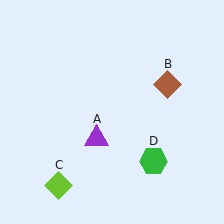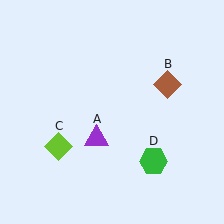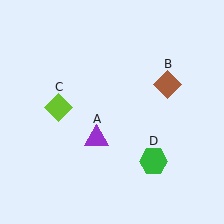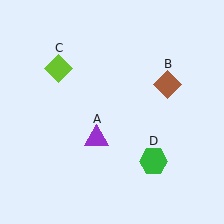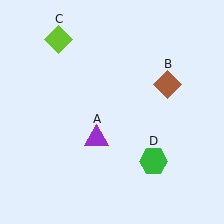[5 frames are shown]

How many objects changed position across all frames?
1 object changed position: lime diamond (object C).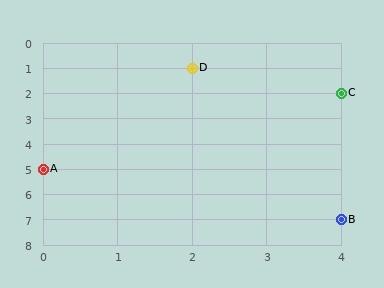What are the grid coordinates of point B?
Point B is at grid coordinates (4, 7).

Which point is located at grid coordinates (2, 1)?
Point D is at (2, 1).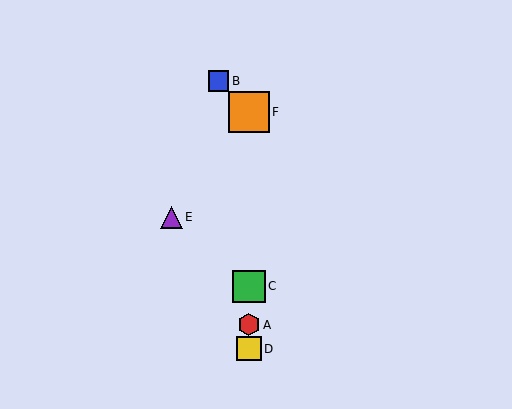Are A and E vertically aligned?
No, A is at x≈249 and E is at x≈171.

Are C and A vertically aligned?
Yes, both are at x≈249.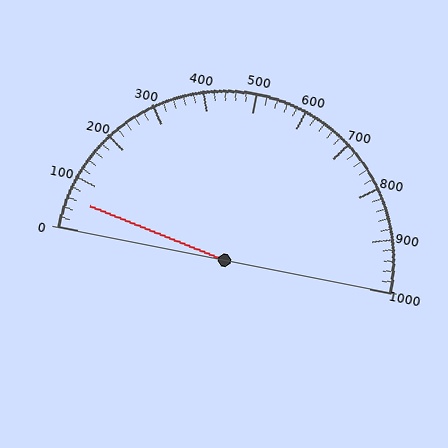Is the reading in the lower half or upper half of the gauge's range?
The reading is in the lower half of the range (0 to 1000).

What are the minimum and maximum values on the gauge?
The gauge ranges from 0 to 1000.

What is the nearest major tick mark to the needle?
The nearest major tick mark is 100.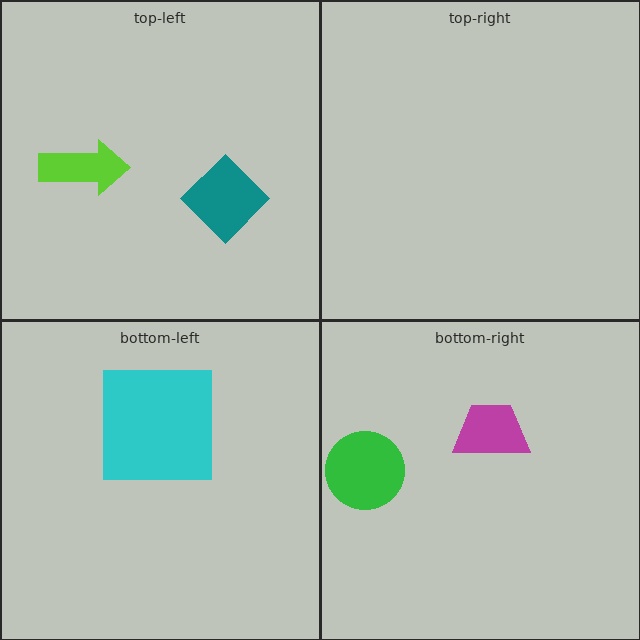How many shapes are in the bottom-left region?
1.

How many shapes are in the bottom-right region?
2.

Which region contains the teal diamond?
The top-left region.